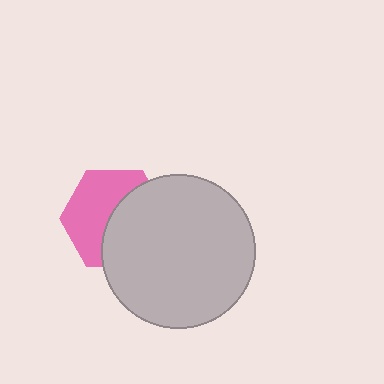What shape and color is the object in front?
The object in front is a light gray circle.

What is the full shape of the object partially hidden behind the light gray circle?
The partially hidden object is a pink hexagon.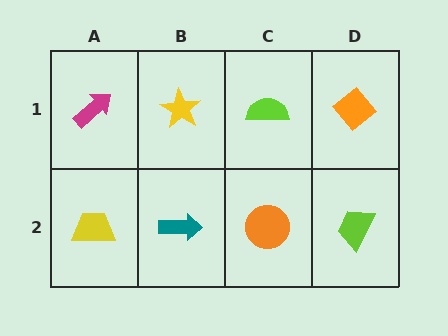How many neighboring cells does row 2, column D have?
2.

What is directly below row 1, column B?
A teal arrow.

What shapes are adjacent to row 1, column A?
A yellow trapezoid (row 2, column A), a yellow star (row 1, column B).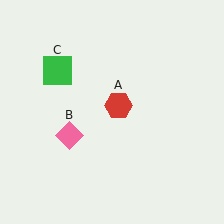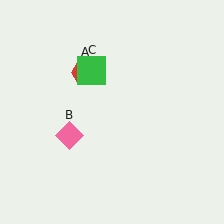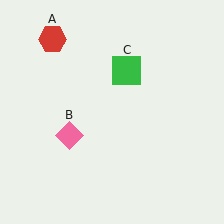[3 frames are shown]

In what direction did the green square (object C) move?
The green square (object C) moved right.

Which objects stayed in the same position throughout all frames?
Pink diamond (object B) remained stationary.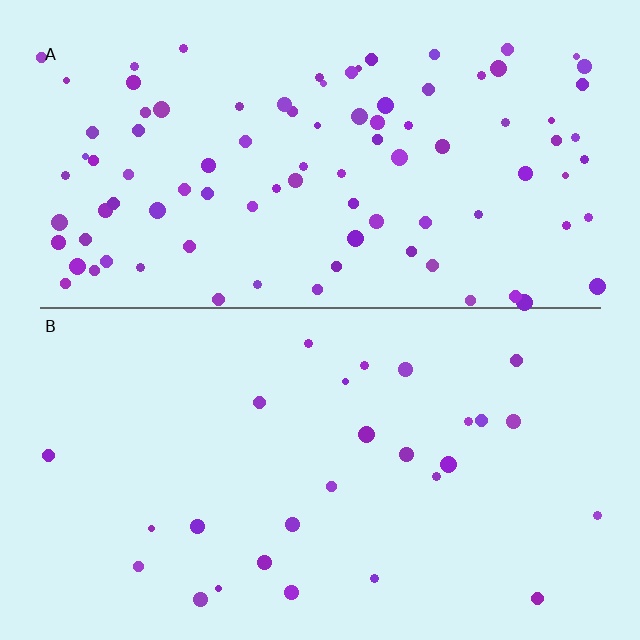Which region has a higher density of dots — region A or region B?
A (the top).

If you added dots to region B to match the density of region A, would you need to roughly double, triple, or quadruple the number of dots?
Approximately triple.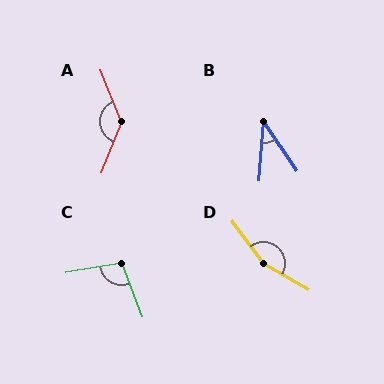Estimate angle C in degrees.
Approximately 101 degrees.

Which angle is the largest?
D, at approximately 156 degrees.